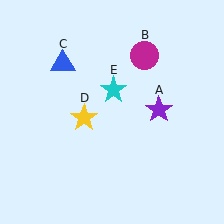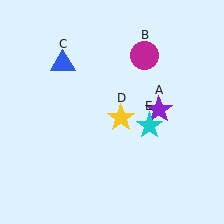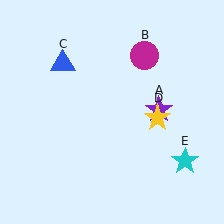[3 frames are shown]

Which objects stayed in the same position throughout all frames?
Purple star (object A) and magenta circle (object B) and blue triangle (object C) remained stationary.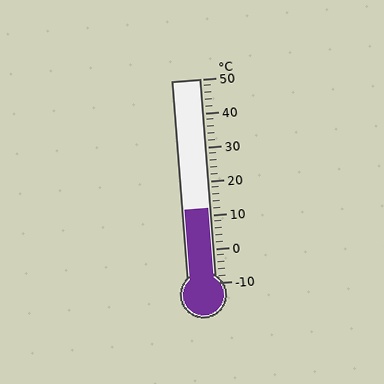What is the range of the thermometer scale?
The thermometer scale ranges from -10°C to 50°C.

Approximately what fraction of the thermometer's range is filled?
The thermometer is filled to approximately 35% of its range.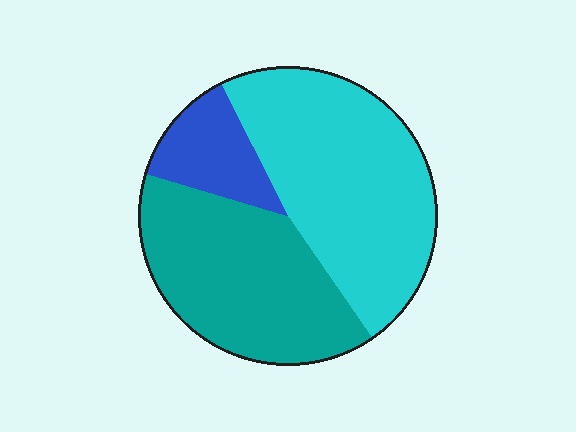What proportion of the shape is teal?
Teal takes up between a quarter and a half of the shape.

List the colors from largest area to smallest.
From largest to smallest: cyan, teal, blue.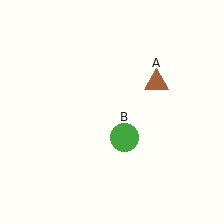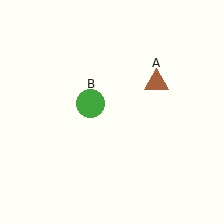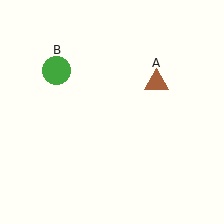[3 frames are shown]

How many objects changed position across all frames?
1 object changed position: green circle (object B).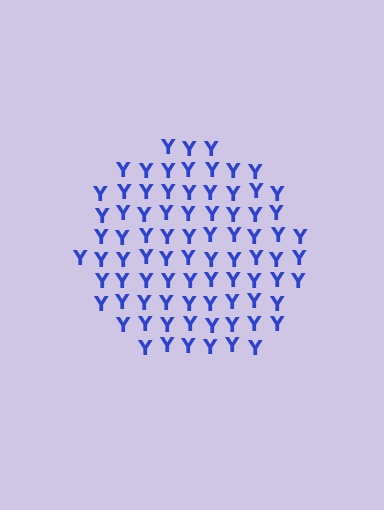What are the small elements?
The small elements are letter Y's.